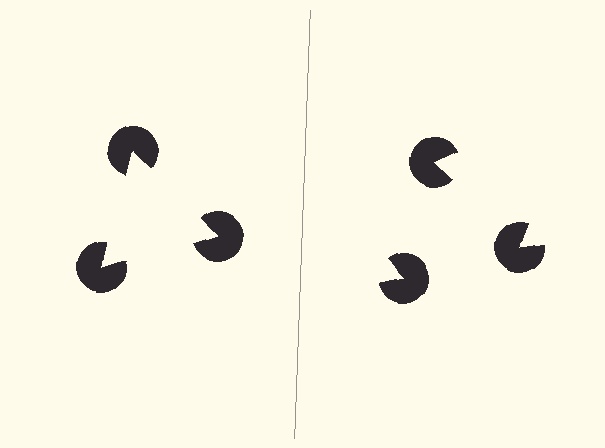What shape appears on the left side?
An illusory triangle.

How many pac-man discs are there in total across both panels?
6 — 3 on each side.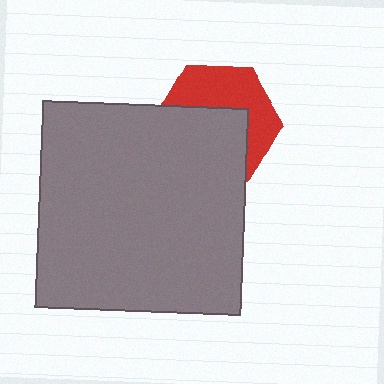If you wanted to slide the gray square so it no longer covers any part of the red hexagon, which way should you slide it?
Slide it down — that is the most direct way to separate the two shapes.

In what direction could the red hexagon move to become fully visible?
The red hexagon could move up. That would shift it out from behind the gray square entirely.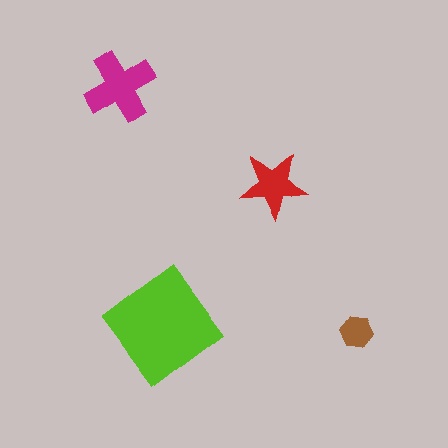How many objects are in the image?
There are 4 objects in the image.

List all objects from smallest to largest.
The brown hexagon, the red star, the magenta cross, the lime diamond.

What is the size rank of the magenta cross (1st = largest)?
2nd.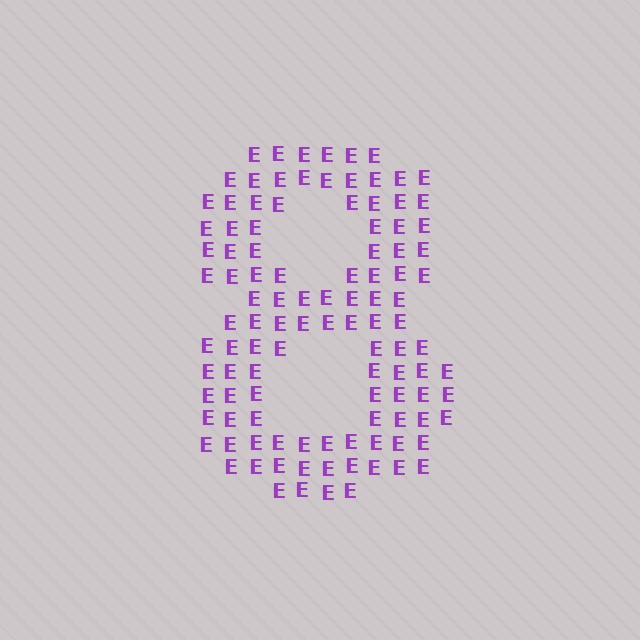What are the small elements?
The small elements are letter E's.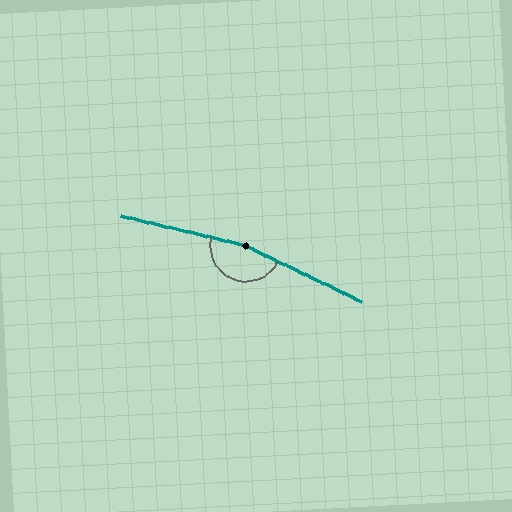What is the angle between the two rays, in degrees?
Approximately 167 degrees.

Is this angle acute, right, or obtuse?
It is obtuse.